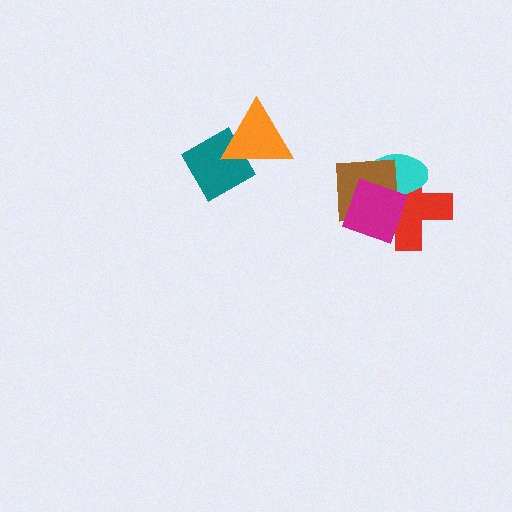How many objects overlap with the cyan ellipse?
3 objects overlap with the cyan ellipse.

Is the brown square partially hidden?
Yes, it is partially covered by another shape.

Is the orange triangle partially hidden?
No, no other shape covers it.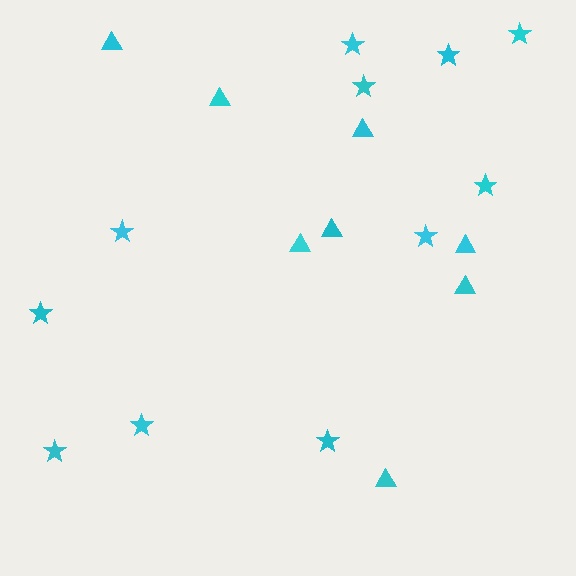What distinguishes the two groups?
There are 2 groups: one group of stars (11) and one group of triangles (8).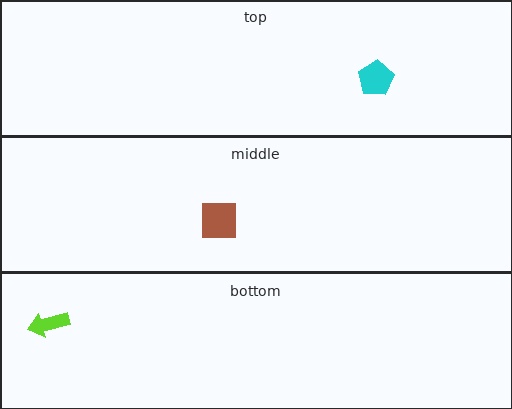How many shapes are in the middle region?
1.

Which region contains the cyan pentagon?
The top region.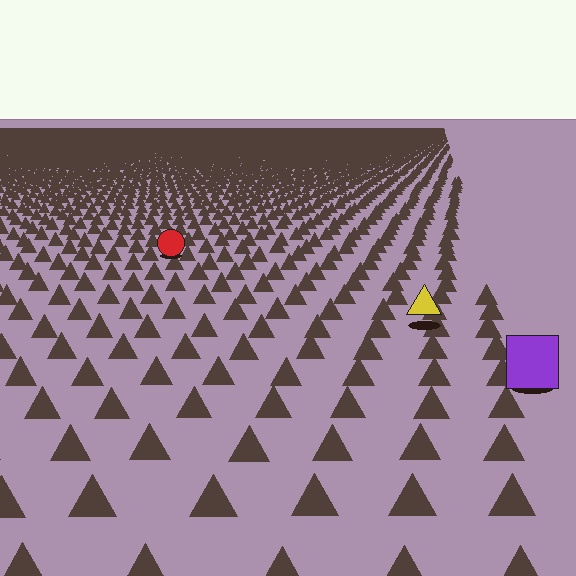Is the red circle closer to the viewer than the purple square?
No. The purple square is closer — you can tell from the texture gradient: the ground texture is coarser near it.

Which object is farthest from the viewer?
The red circle is farthest from the viewer. It appears smaller and the ground texture around it is denser.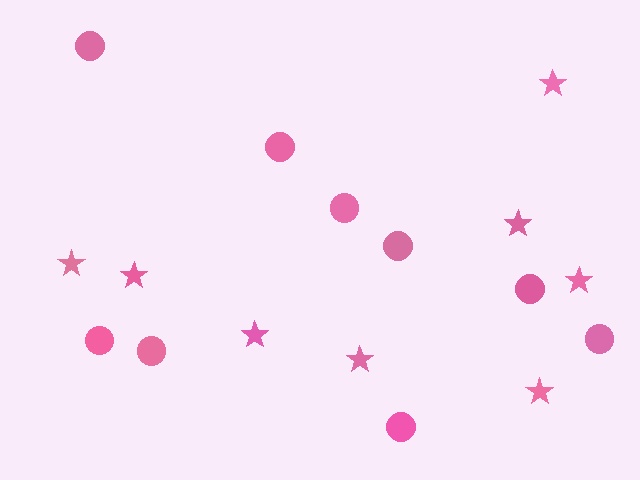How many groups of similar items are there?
There are 2 groups: one group of circles (9) and one group of stars (8).